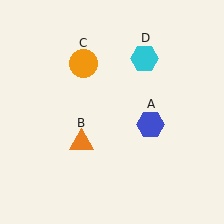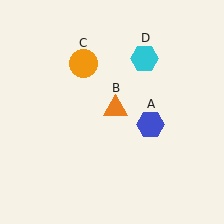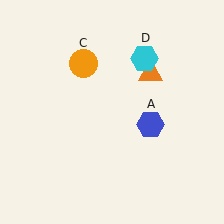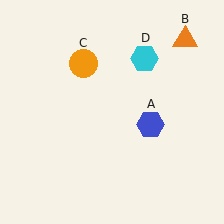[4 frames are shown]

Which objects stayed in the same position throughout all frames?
Blue hexagon (object A) and orange circle (object C) and cyan hexagon (object D) remained stationary.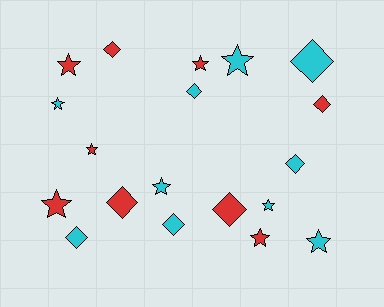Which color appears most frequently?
Cyan, with 10 objects.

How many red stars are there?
There are 5 red stars.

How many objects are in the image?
There are 19 objects.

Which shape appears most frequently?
Star, with 10 objects.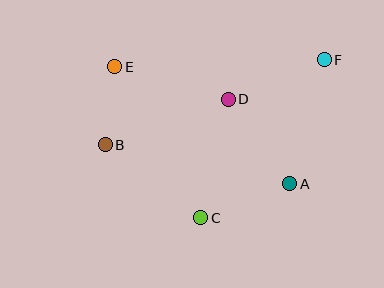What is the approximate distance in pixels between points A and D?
The distance between A and D is approximately 104 pixels.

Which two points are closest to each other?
Points B and E are closest to each other.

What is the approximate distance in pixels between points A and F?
The distance between A and F is approximately 128 pixels.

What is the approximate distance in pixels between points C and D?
The distance between C and D is approximately 121 pixels.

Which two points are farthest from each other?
Points B and F are farthest from each other.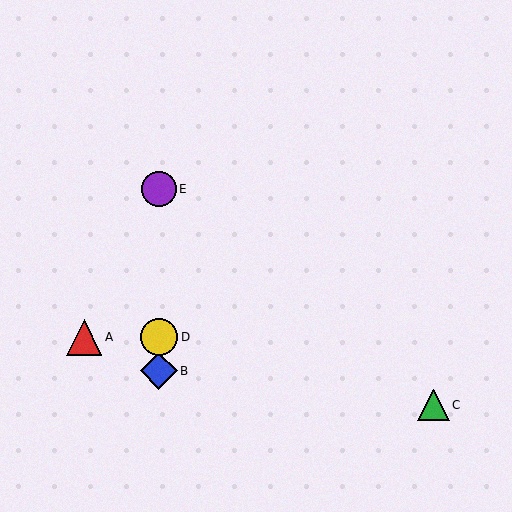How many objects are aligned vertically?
3 objects (B, D, E) are aligned vertically.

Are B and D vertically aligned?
Yes, both are at x≈159.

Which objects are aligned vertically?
Objects B, D, E are aligned vertically.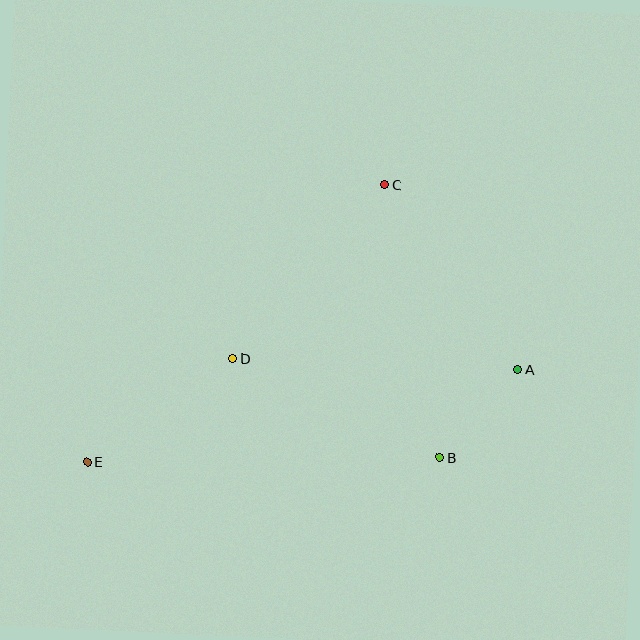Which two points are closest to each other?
Points A and B are closest to each other.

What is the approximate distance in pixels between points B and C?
The distance between B and C is approximately 278 pixels.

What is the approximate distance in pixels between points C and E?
The distance between C and E is approximately 407 pixels.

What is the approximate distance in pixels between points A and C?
The distance between A and C is approximately 228 pixels.